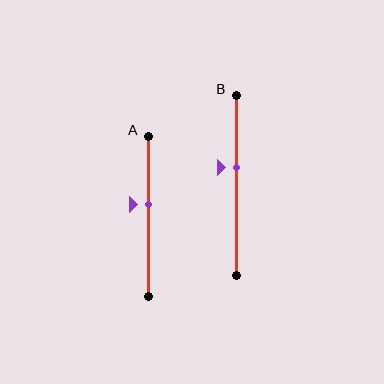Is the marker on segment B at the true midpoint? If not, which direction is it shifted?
No, the marker on segment B is shifted upward by about 10% of the segment length.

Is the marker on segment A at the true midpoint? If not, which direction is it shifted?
No, the marker on segment A is shifted upward by about 7% of the segment length.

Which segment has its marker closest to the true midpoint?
Segment A has its marker closest to the true midpoint.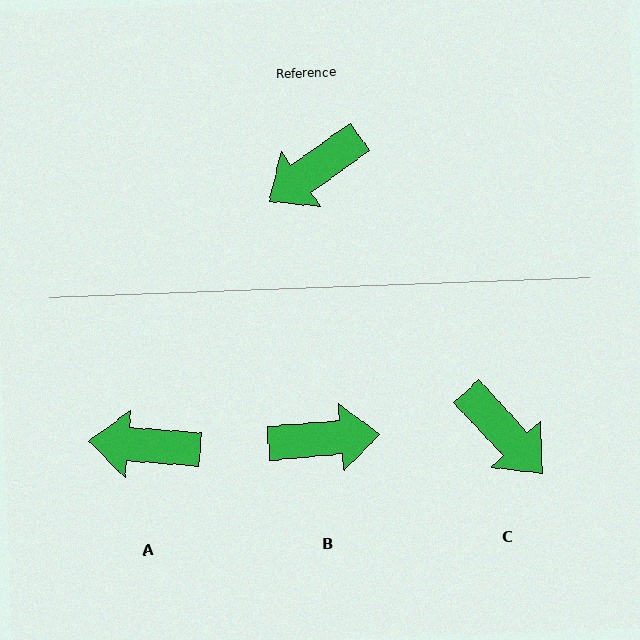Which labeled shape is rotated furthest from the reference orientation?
B, about 149 degrees away.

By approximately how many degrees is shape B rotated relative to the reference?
Approximately 149 degrees counter-clockwise.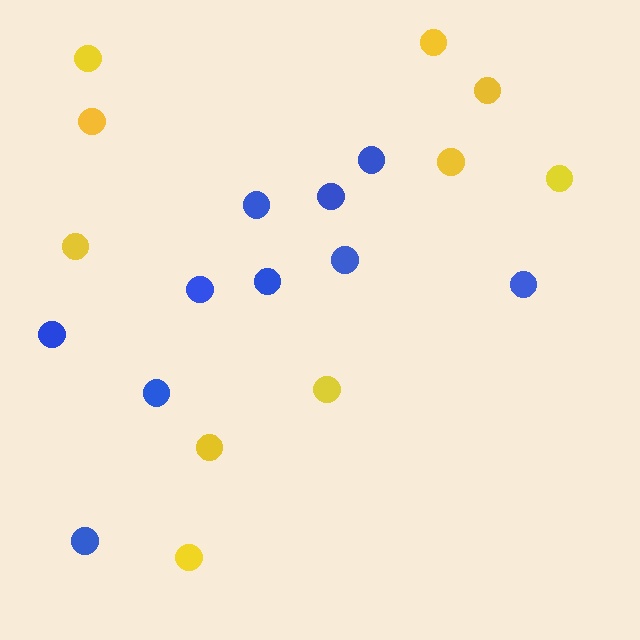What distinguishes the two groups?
There are 2 groups: one group of yellow circles (10) and one group of blue circles (10).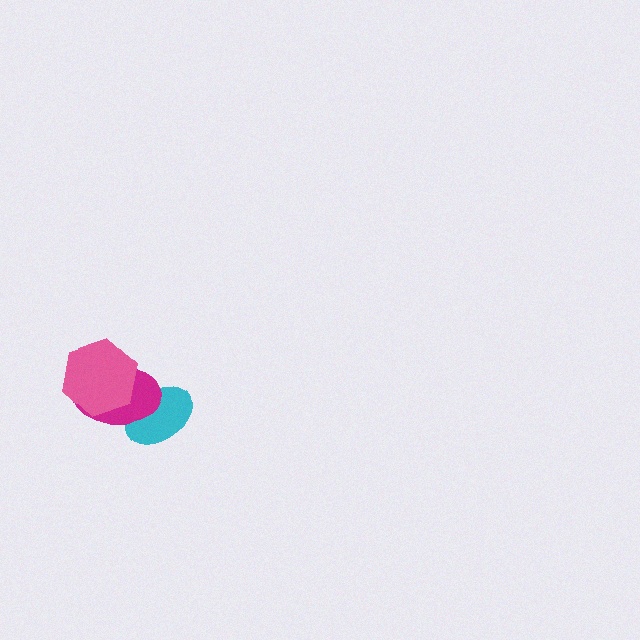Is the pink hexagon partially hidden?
No, no other shape covers it.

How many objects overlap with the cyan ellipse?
1 object overlaps with the cyan ellipse.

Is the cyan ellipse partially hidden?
Yes, it is partially covered by another shape.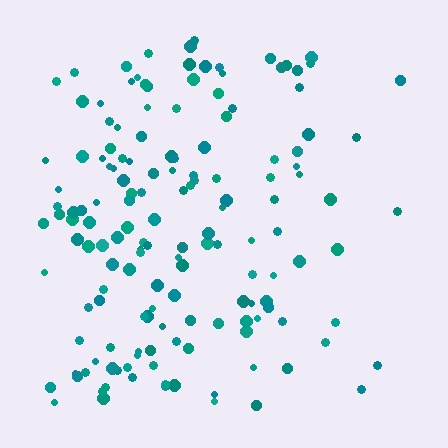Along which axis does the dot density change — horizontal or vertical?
Horizontal.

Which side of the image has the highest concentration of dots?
The left.